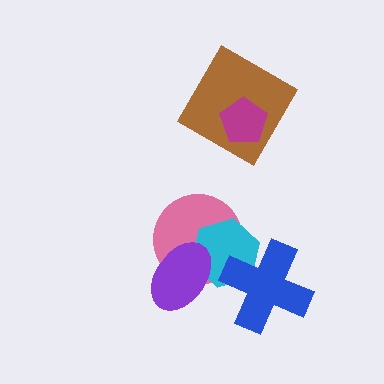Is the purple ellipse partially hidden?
No, no other shape covers it.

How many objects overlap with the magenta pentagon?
1 object overlaps with the magenta pentagon.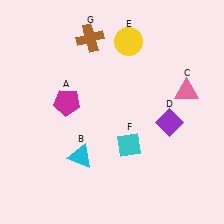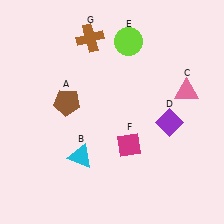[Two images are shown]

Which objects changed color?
A changed from magenta to brown. E changed from yellow to lime. F changed from cyan to magenta.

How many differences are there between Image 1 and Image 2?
There are 3 differences between the two images.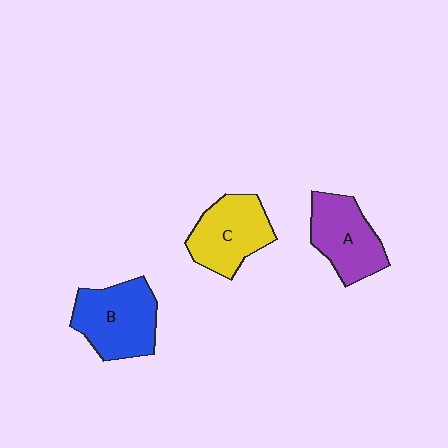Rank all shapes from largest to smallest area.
From largest to smallest: B (blue), C (yellow), A (purple).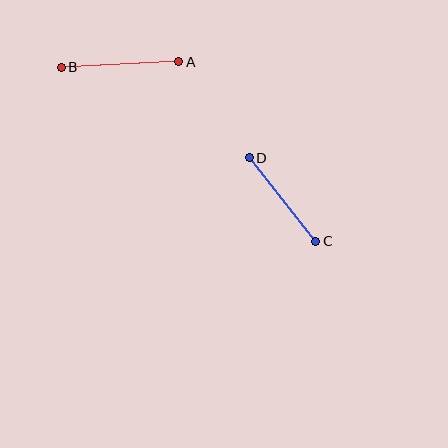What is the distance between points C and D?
The distance is approximately 107 pixels.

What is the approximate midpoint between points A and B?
The midpoint is at approximately (120, 65) pixels.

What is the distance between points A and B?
The distance is approximately 117 pixels.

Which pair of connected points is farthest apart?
Points A and B are farthest apart.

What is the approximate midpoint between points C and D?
The midpoint is at approximately (282, 200) pixels.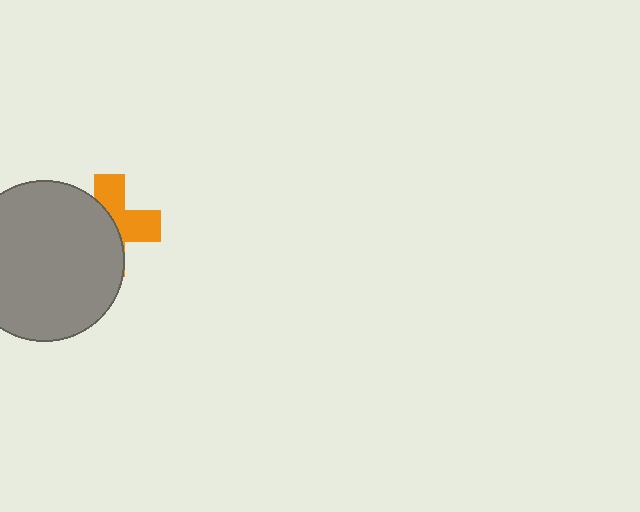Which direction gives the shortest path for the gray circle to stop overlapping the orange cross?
Moving left gives the shortest separation.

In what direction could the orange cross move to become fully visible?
The orange cross could move right. That would shift it out from behind the gray circle entirely.